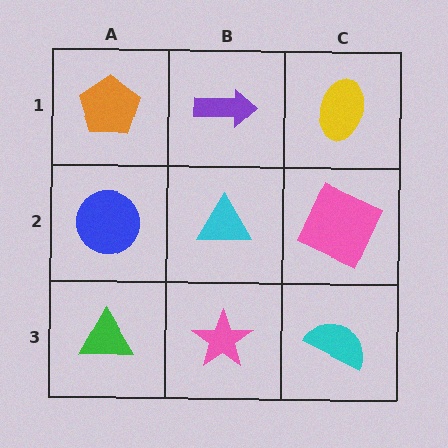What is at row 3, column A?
A green triangle.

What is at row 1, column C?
A yellow ellipse.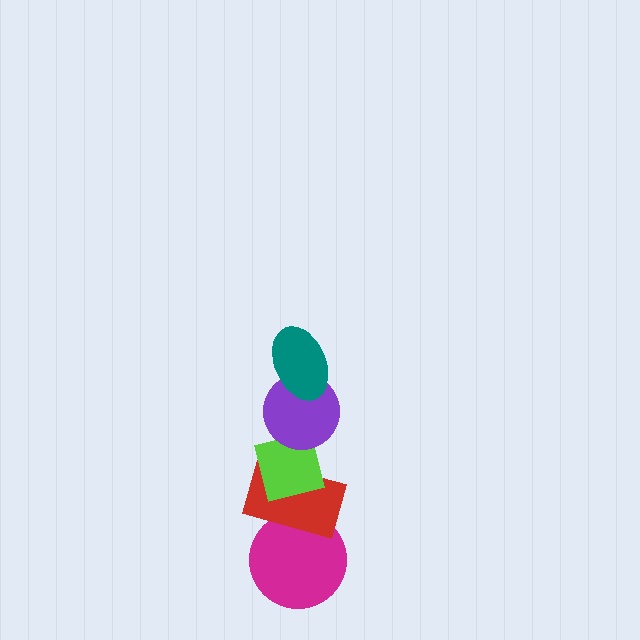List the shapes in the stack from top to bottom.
From top to bottom: the teal ellipse, the purple circle, the lime square, the red rectangle, the magenta circle.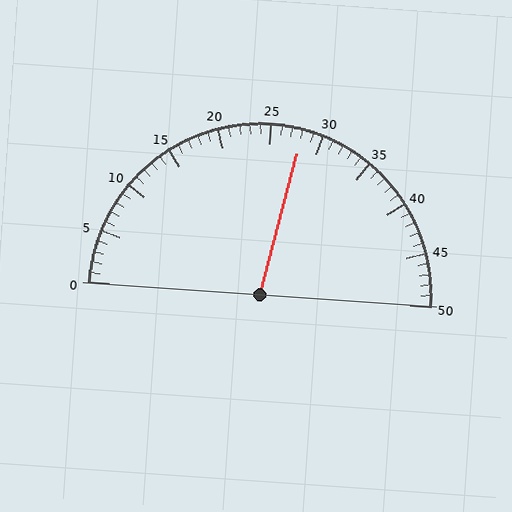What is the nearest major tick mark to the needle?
The nearest major tick mark is 30.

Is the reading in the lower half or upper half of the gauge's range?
The reading is in the upper half of the range (0 to 50).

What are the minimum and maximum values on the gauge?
The gauge ranges from 0 to 50.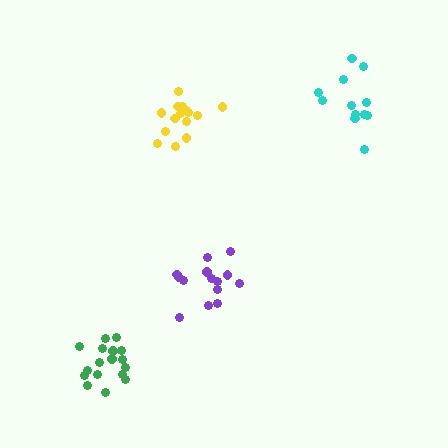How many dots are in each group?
Group 1: 16 dots, Group 2: 14 dots, Group 3: 12 dots, Group 4: 17 dots (59 total).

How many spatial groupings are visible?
There are 4 spatial groupings.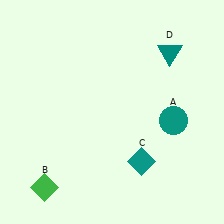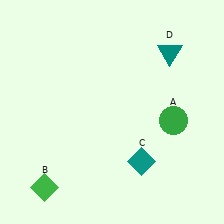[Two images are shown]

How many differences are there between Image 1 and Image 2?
There is 1 difference between the two images.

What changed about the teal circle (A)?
In Image 1, A is teal. In Image 2, it changed to green.